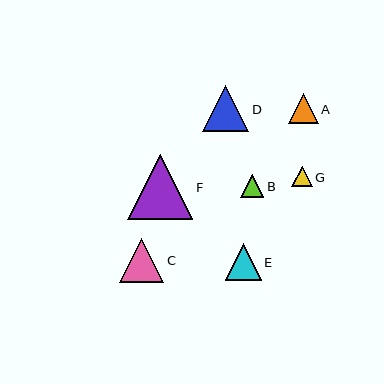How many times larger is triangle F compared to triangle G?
Triangle F is approximately 3.2 times the size of triangle G.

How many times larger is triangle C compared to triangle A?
Triangle C is approximately 1.5 times the size of triangle A.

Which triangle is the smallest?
Triangle G is the smallest with a size of approximately 20 pixels.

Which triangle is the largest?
Triangle F is the largest with a size of approximately 65 pixels.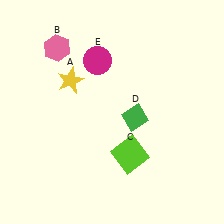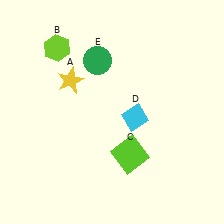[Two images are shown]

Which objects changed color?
B changed from pink to lime. D changed from green to cyan. E changed from magenta to green.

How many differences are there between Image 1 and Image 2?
There are 3 differences between the two images.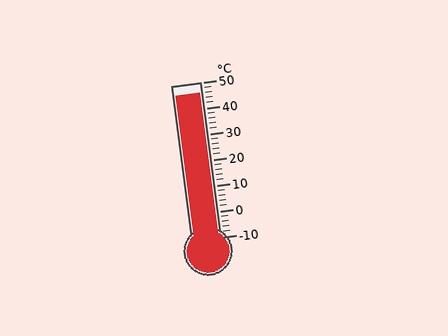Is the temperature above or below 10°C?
The temperature is above 10°C.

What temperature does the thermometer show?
The thermometer shows approximately 46°C.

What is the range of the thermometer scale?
The thermometer scale ranges from -10°C to 50°C.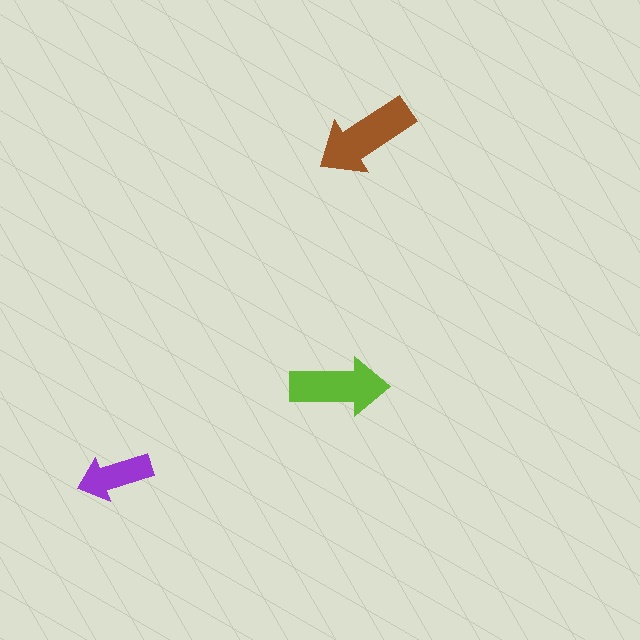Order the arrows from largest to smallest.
the brown one, the lime one, the purple one.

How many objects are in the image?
There are 3 objects in the image.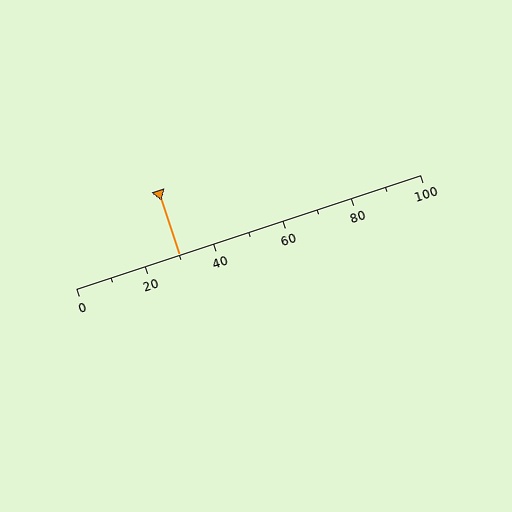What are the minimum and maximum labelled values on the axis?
The axis runs from 0 to 100.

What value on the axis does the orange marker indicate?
The marker indicates approximately 30.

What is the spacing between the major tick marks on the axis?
The major ticks are spaced 20 apart.